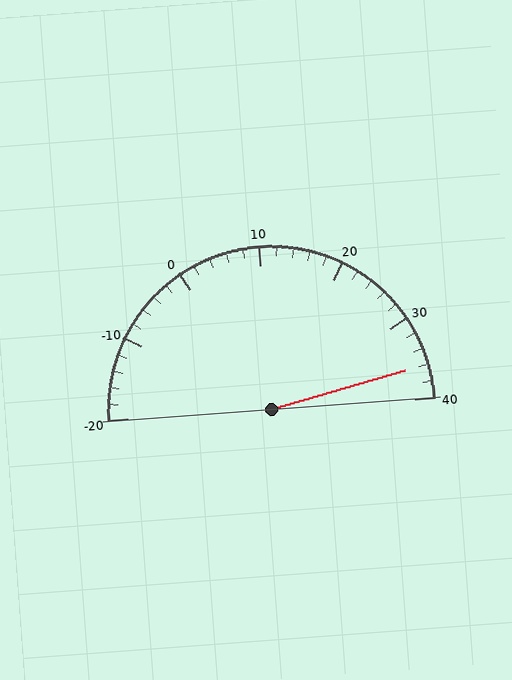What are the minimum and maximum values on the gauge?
The gauge ranges from -20 to 40.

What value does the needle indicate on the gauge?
The needle indicates approximately 36.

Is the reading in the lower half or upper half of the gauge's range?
The reading is in the upper half of the range (-20 to 40).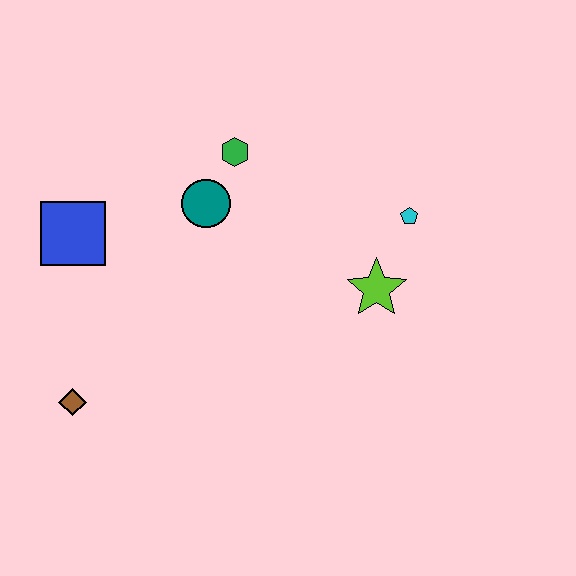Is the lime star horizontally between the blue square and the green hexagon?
No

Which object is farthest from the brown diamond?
The cyan pentagon is farthest from the brown diamond.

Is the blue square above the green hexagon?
No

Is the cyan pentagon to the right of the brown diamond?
Yes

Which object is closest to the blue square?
The teal circle is closest to the blue square.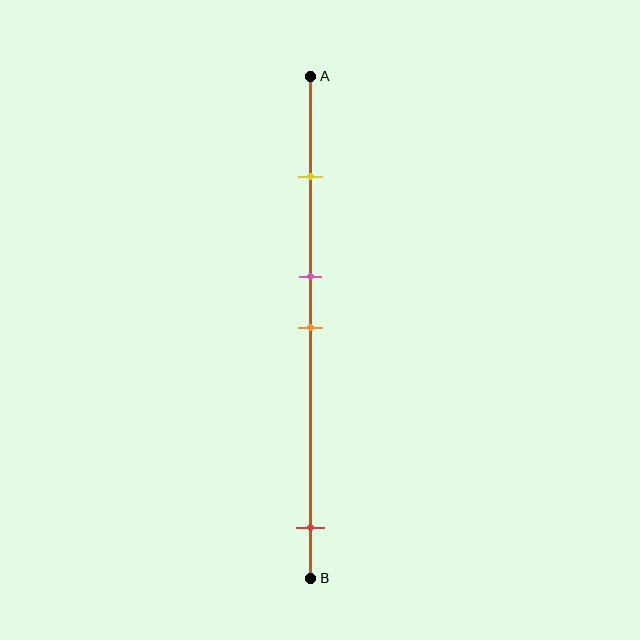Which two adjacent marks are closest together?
The pink and orange marks are the closest adjacent pair.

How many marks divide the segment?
There are 4 marks dividing the segment.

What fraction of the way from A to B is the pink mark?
The pink mark is approximately 40% (0.4) of the way from A to B.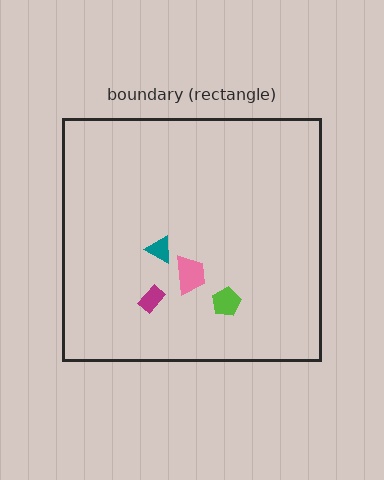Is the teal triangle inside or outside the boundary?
Inside.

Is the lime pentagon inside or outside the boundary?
Inside.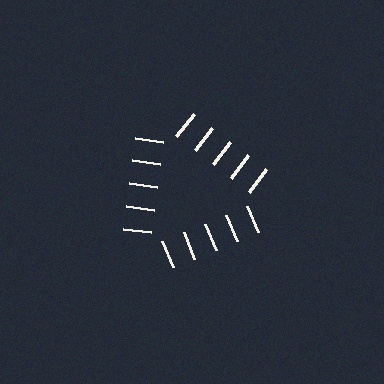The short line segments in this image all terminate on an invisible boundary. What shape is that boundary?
An illusory triangle — the line segments terminate on its edges but no continuous stroke is drawn.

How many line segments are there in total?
15 — 5 along each of the 3 edges.